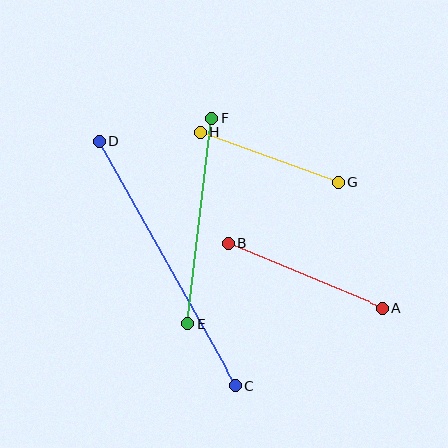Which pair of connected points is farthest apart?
Points C and D are farthest apart.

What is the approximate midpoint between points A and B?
The midpoint is at approximately (305, 276) pixels.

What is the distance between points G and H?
The distance is approximately 147 pixels.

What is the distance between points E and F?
The distance is approximately 207 pixels.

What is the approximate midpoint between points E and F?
The midpoint is at approximately (200, 221) pixels.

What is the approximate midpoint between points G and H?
The midpoint is at approximately (269, 158) pixels.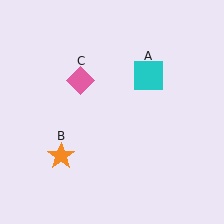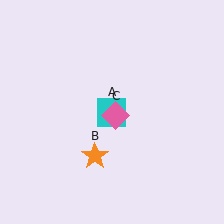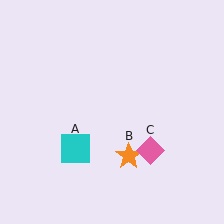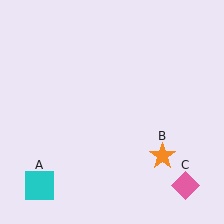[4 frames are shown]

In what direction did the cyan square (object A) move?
The cyan square (object A) moved down and to the left.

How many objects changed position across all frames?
3 objects changed position: cyan square (object A), orange star (object B), pink diamond (object C).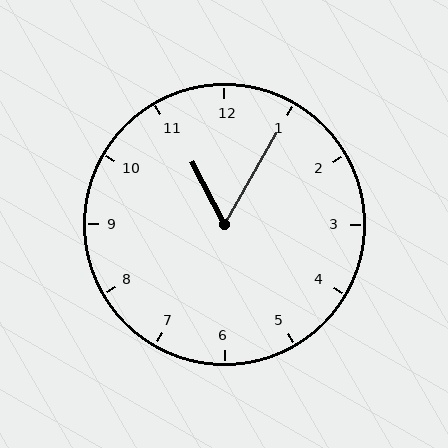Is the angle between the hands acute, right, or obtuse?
It is acute.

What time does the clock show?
11:05.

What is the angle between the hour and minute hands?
Approximately 58 degrees.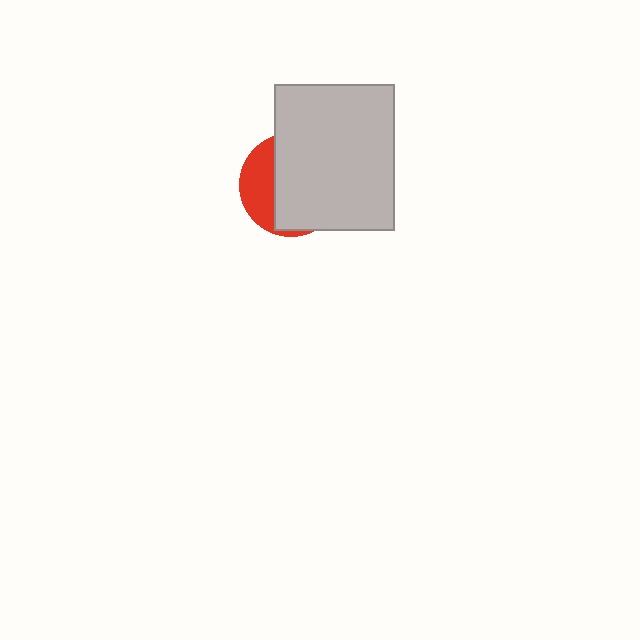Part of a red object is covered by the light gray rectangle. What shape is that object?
It is a circle.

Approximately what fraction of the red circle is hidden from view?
Roughly 69% of the red circle is hidden behind the light gray rectangle.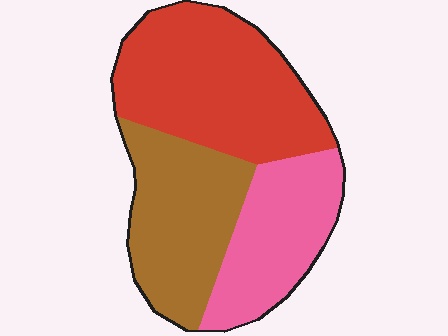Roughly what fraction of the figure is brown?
Brown covers roughly 30% of the figure.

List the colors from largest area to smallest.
From largest to smallest: red, brown, pink.